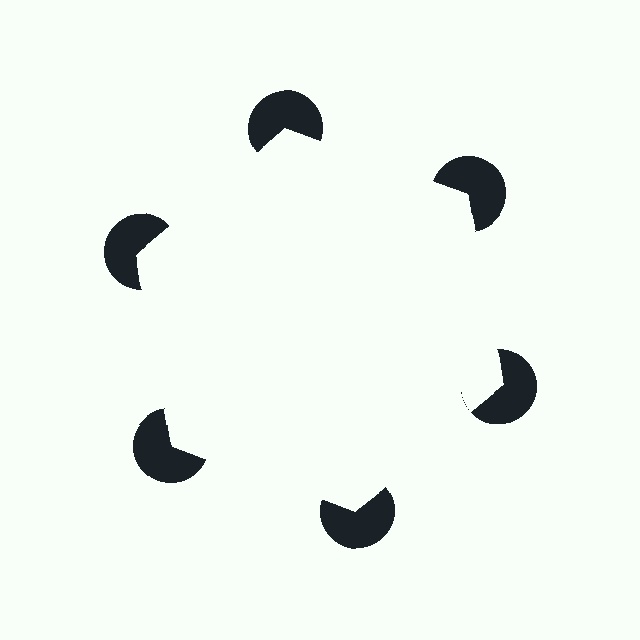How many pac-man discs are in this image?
There are 6 — one at each vertex of the illusory hexagon.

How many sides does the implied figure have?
6 sides.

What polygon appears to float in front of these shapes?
An illusory hexagon — its edges are inferred from the aligned wedge cuts in the pac-man discs, not physically drawn.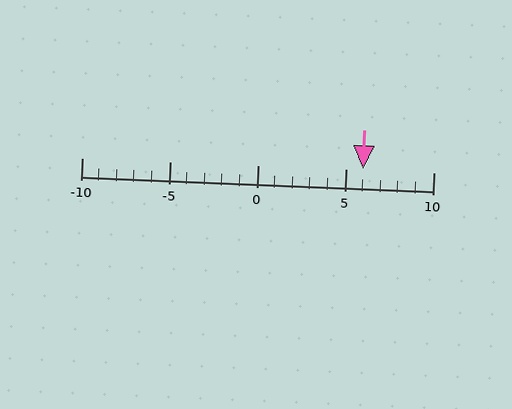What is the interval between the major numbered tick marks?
The major tick marks are spaced 5 units apart.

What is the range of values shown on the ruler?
The ruler shows values from -10 to 10.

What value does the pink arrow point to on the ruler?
The pink arrow points to approximately 6.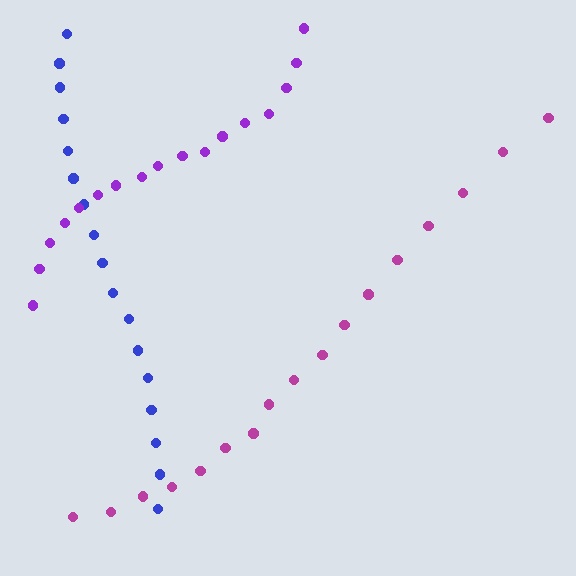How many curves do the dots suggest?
There are 3 distinct paths.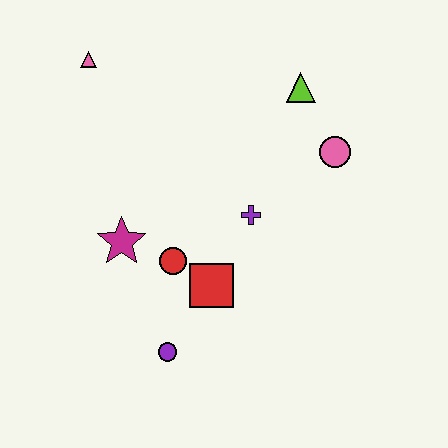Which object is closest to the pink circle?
The lime triangle is closest to the pink circle.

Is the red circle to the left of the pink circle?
Yes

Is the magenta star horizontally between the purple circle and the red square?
No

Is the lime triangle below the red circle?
No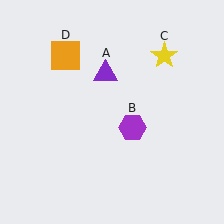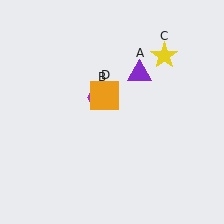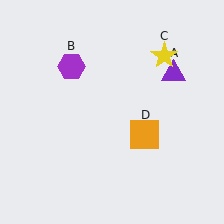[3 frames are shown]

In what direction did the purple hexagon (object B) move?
The purple hexagon (object B) moved up and to the left.